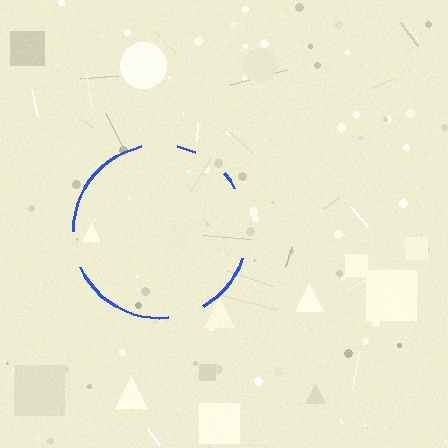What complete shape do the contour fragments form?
The contour fragments form a circle.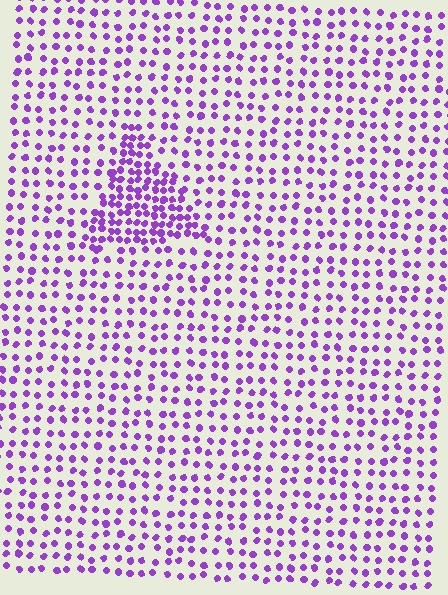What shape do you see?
I see a triangle.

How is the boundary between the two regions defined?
The boundary is defined by a change in element density (approximately 2.1x ratio). All elements are the same color, size, and shape.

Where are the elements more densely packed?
The elements are more densely packed inside the triangle boundary.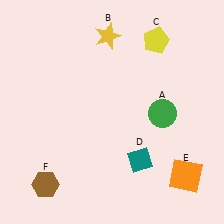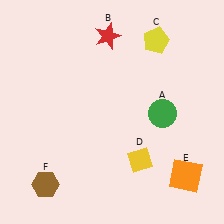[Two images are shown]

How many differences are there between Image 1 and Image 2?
There are 2 differences between the two images.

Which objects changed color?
B changed from yellow to red. D changed from teal to yellow.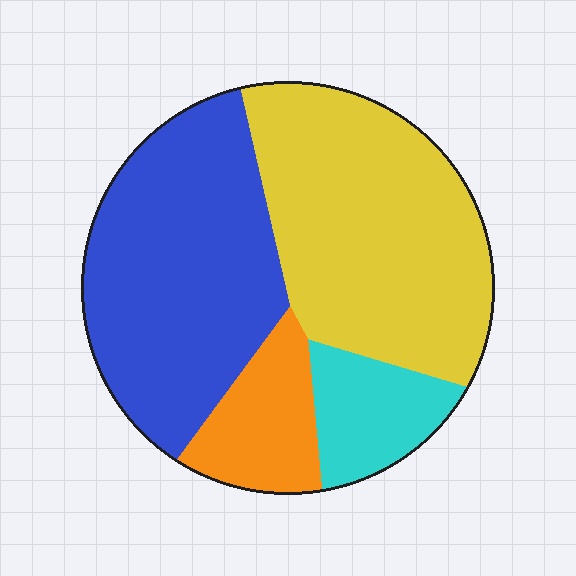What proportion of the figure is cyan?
Cyan takes up about one tenth (1/10) of the figure.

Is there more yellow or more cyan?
Yellow.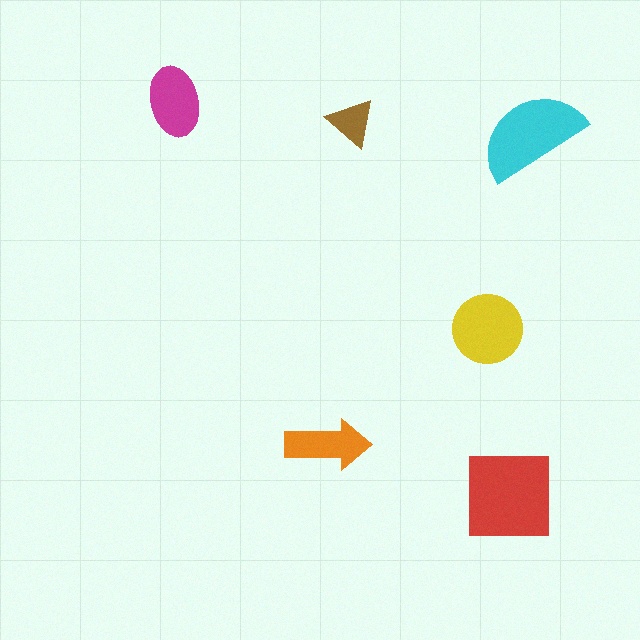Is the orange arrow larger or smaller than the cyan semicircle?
Smaller.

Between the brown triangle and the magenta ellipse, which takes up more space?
The magenta ellipse.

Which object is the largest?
The red square.